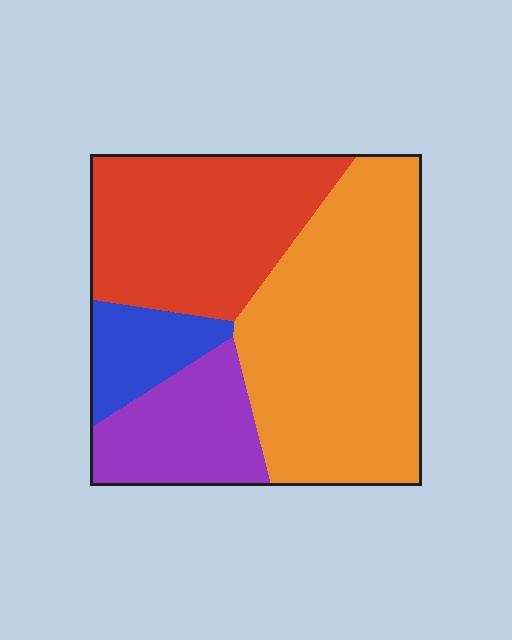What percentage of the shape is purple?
Purple covers roughly 15% of the shape.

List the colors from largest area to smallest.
From largest to smallest: orange, red, purple, blue.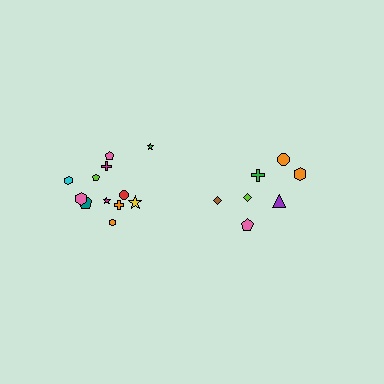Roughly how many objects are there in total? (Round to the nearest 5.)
Roughly 20 objects in total.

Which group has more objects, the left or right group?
The left group.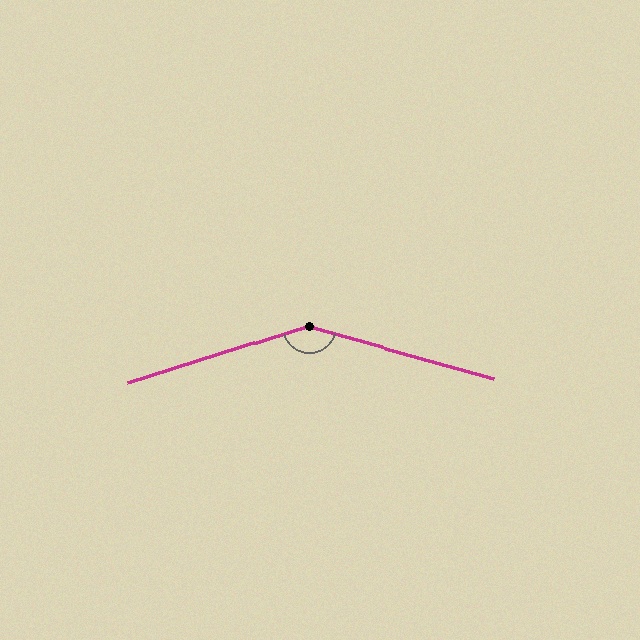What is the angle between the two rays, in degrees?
Approximately 147 degrees.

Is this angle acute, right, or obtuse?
It is obtuse.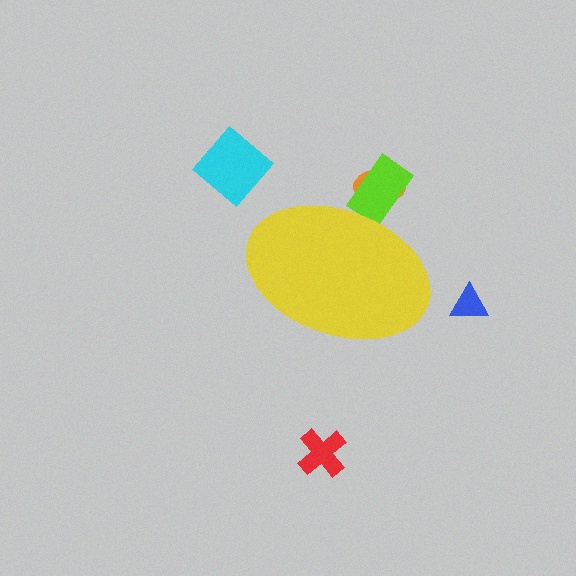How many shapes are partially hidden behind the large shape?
2 shapes are partially hidden.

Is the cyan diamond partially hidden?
No, the cyan diamond is fully visible.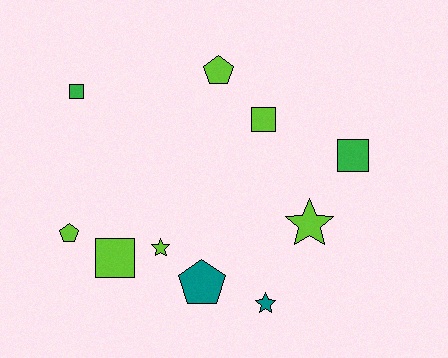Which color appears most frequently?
Lime, with 6 objects.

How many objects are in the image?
There are 10 objects.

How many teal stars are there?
There is 1 teal star.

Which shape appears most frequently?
Square, with 4 objects.